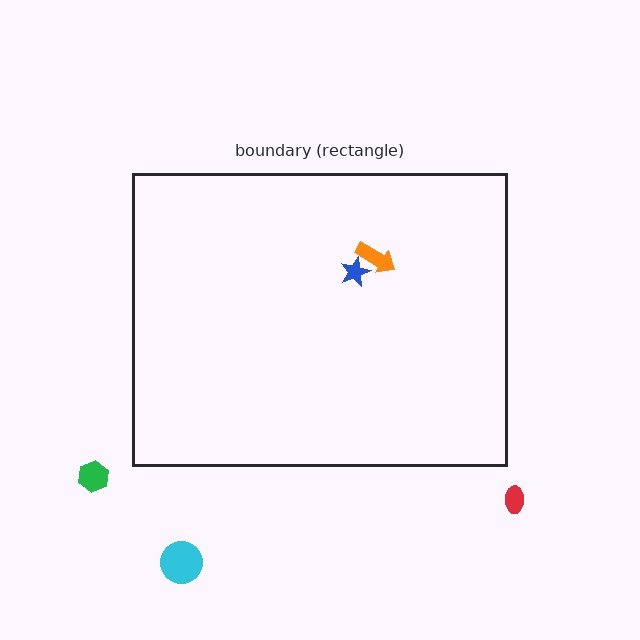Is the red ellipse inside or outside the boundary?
Outside.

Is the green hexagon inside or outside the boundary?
Outside.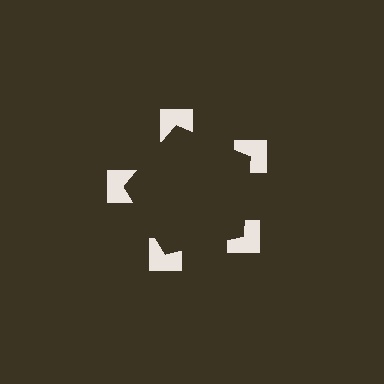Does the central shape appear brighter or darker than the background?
It typically appears slightly darker than the background, even though no actual brightness change is drawn.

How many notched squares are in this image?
There are 5 — one at each vertex of the illusory pentagon.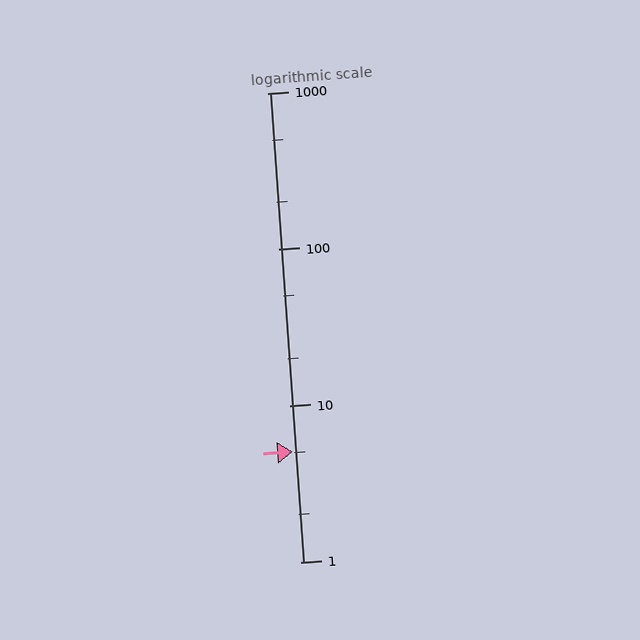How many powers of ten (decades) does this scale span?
The scale spans 3 decades, from 1 to 1000.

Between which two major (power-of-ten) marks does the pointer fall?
The pointer is between 1 and 10.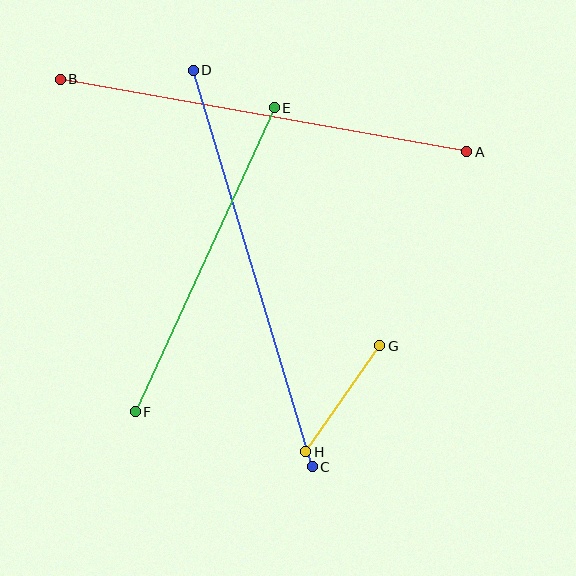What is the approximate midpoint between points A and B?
The midpoint is at approximately (263, 116) pixels.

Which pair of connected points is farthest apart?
Points C and D are farthest apart.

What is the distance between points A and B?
The distance is approximately 413 pixels.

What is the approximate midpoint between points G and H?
The midpoint is at approximately (343, 399) pixels.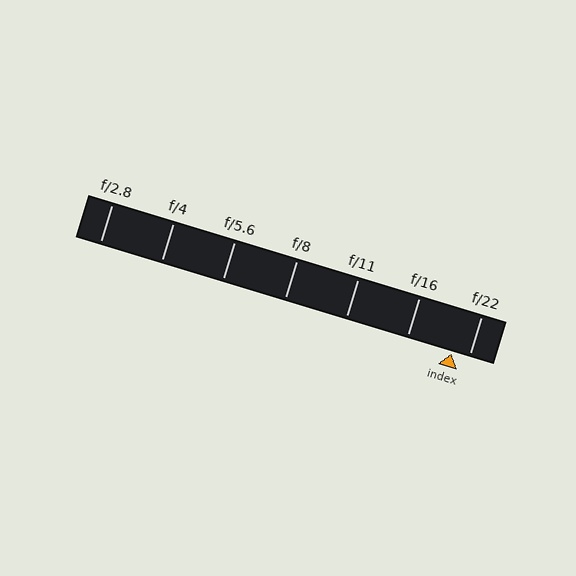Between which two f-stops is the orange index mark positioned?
The index mark is between f/16 and f/22.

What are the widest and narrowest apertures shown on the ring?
The widest aperture shown is f/2.8 and the narrowest is f/22.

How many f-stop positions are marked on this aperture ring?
There are 7 f-stop positions marked.